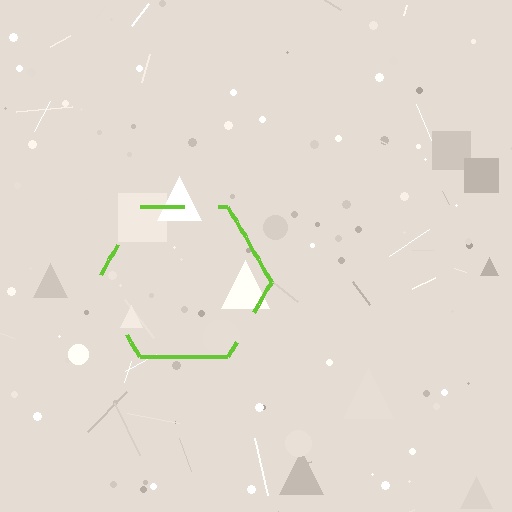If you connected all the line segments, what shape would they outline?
They would outline a hexagon.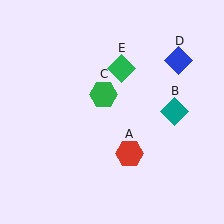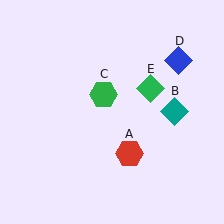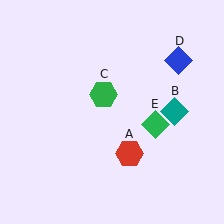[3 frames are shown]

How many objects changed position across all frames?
1 object changed position: green diamond (object E).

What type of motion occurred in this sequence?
The green diamond (object E) rotated clockwise around the center of the scene.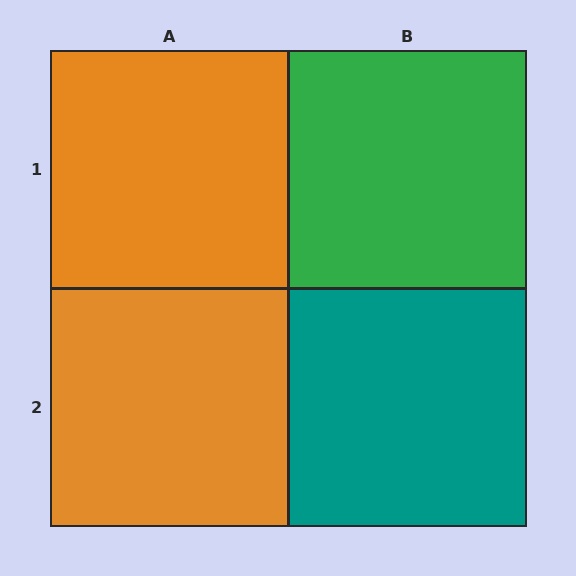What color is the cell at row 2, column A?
Orange.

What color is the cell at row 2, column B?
Teal.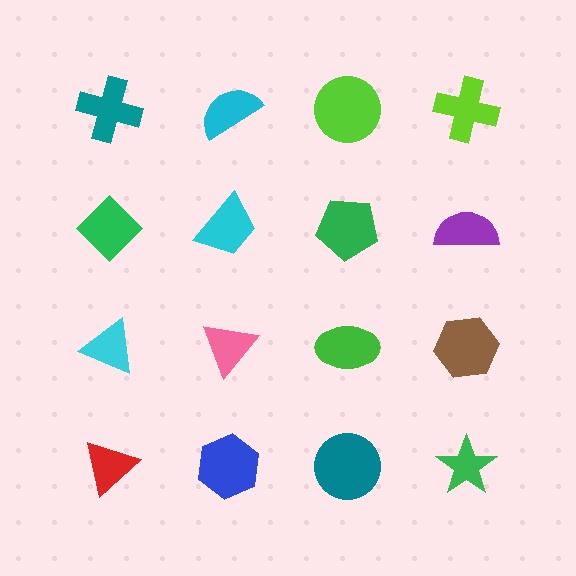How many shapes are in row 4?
4 shapes.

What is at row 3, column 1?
A cyan triangle.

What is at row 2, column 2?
A cyan trapezoid.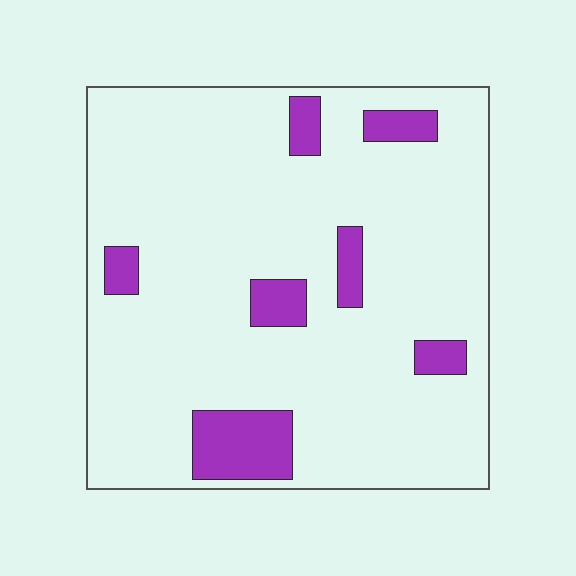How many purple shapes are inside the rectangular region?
7.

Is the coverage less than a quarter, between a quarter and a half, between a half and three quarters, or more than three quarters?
Less than a quarter.